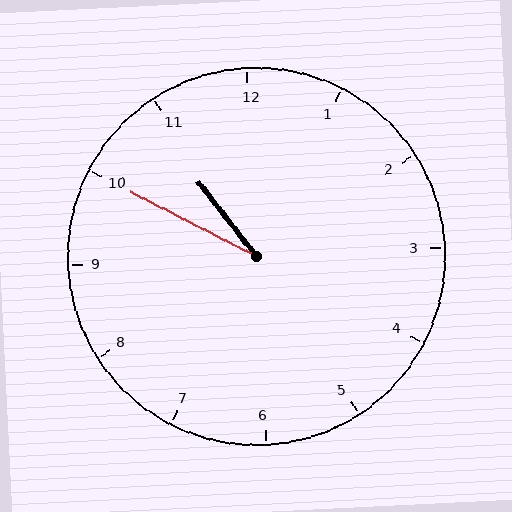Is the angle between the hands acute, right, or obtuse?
It is acute.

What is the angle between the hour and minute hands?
Approximately 25 degrees.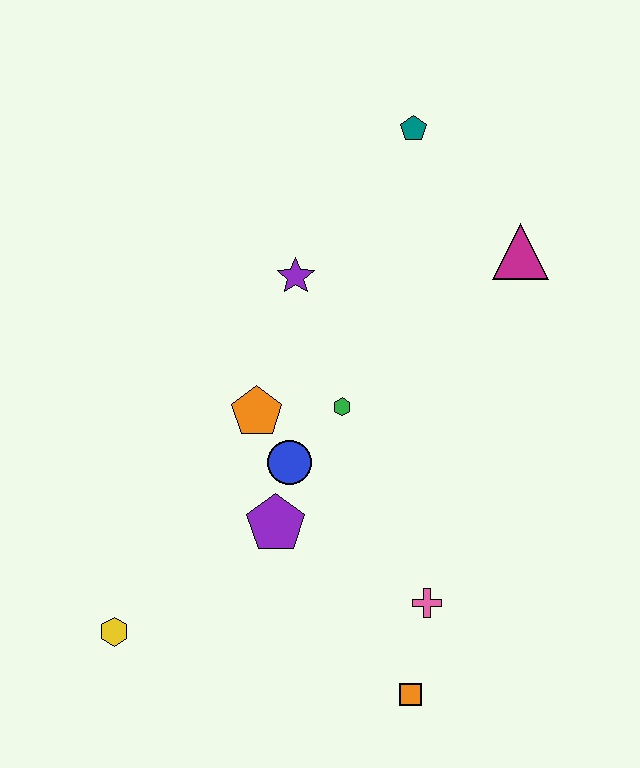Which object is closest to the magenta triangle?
The teal pentagon is closest to the magenta triangle.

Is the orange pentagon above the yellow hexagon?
Yes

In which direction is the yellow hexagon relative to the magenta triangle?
The yellow hexagon is to the left of the magenta triangle.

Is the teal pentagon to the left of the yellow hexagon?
No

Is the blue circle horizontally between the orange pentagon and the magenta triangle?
Yes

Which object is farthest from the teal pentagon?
The yellow hexagon is farthest from the teal pentagon.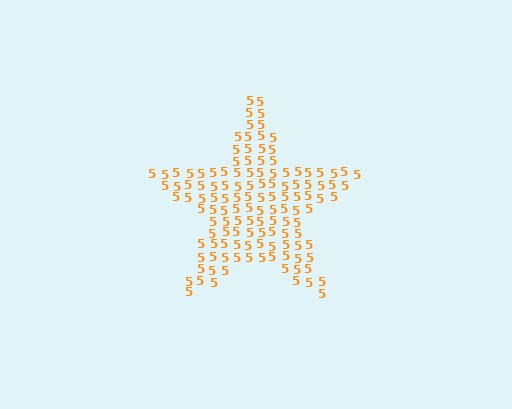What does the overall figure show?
The overall figure shows a star.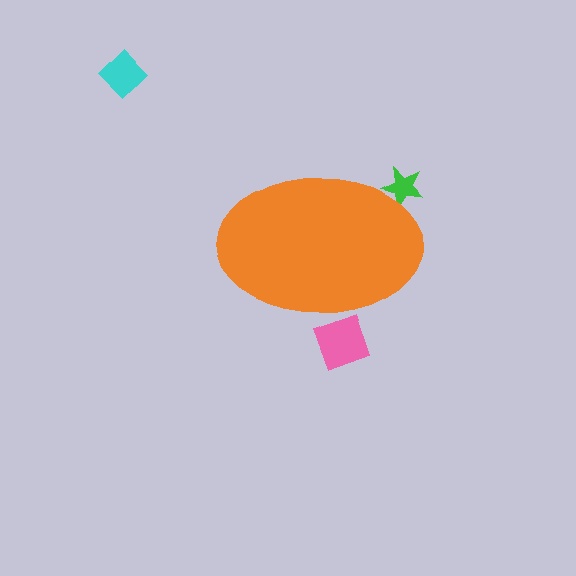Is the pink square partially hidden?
Yes, the pink square is partially hidden behind the orange ellipse.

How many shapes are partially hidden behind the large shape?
2 shapes are partially hidden.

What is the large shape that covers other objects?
An orange ellipse.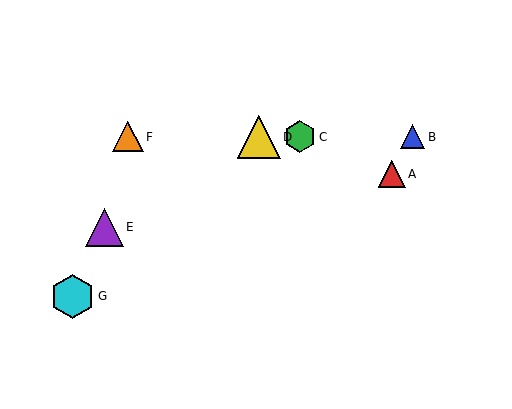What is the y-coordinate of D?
Object D is at y≈137.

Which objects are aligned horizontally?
Objects B, C, D, F are aligned horizontally.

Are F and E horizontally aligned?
No, F is at y≈137 and E is at y≈227.